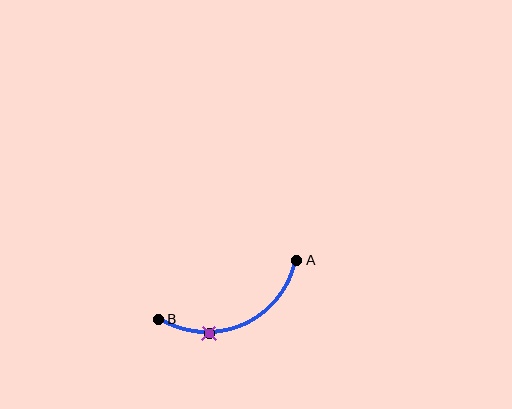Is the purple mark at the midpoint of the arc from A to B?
No. The purple mark lies on the arc but is closer to endpoint B. The arc midpoint would be at the point on the curve equidistant along the arc from both A and B.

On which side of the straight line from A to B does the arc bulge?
The arc bulges below the straight line connecting A and B.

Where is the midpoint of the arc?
The arc midpoint is the point on the curve farthest from the straight line joining A and B. It sits below that line.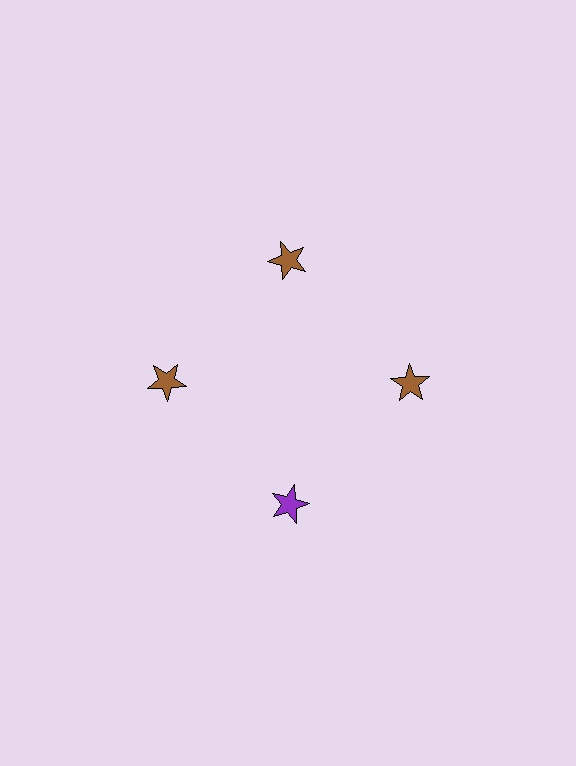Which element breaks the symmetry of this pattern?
The purple star at roughly the 6 o'clock position breaks the symmetry. All other shapes are brown stars.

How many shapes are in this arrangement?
There are 4 shapes arranged in a ring pattern.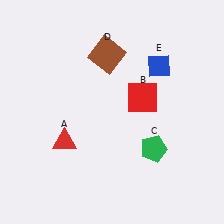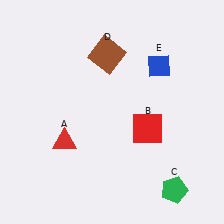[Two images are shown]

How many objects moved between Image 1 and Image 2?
2 objects moved between the two images.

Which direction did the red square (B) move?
The red square (B) moved down.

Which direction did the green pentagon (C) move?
The green pentagon (C) moved down.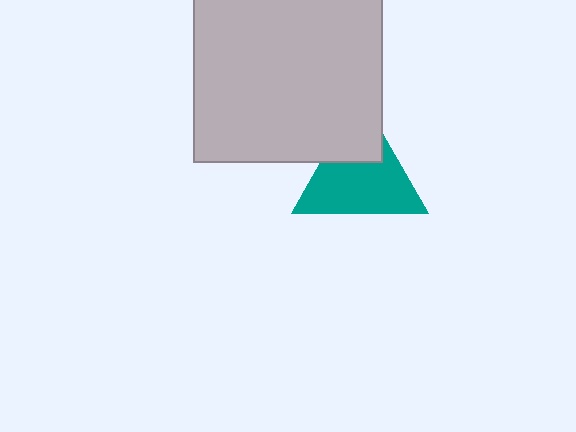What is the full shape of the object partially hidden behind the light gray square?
The partially hidden object is a teal triangle.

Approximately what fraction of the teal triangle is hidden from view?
Roughly 31% of the teal triangle is hidden behind the light gray square.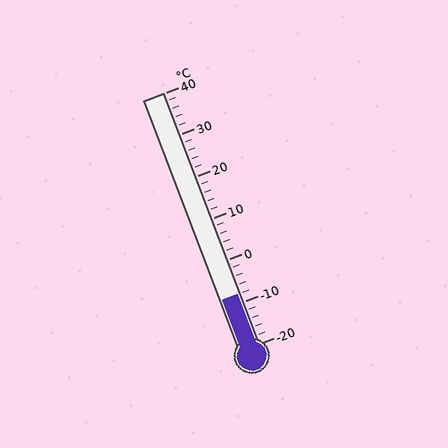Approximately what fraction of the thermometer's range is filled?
The thermometer is filled to approximately 20% of its range.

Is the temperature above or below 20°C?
The temperature is below 20°C.